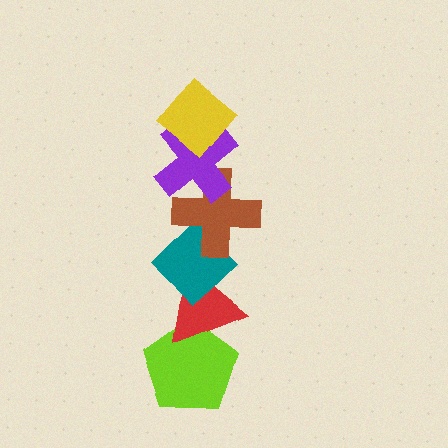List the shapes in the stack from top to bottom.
From top to bottom: the yellow diamond, the purple cross, the brown cross, the teal diamond, the red triangle, the lime pentagon.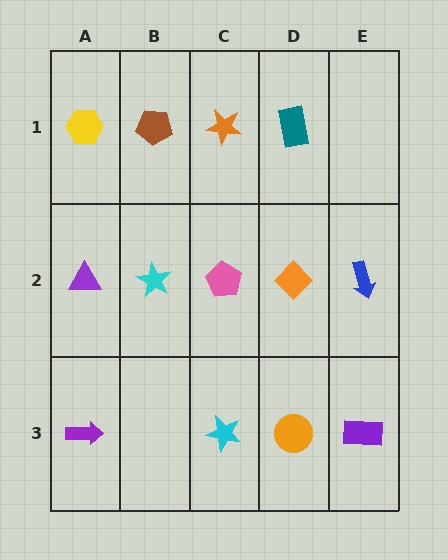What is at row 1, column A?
A yellow hexagon.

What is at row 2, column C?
A pink pentagon.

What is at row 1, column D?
A teal rectangle.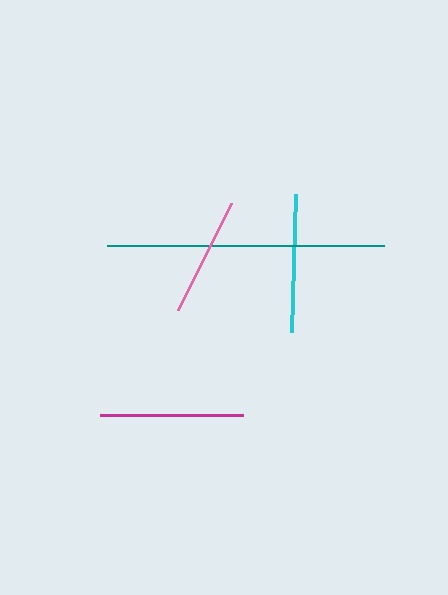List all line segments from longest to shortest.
From longest to shortest: teal, magenta, cyan, pink.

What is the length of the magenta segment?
The magenta segment is approximately 144 pixels long.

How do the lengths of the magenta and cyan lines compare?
The magenta and cyan lines are approximately the same length.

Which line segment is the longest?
The teal line is the longest at approximately 277 pixels.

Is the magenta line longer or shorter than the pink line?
The magenta line is longer than the pink line.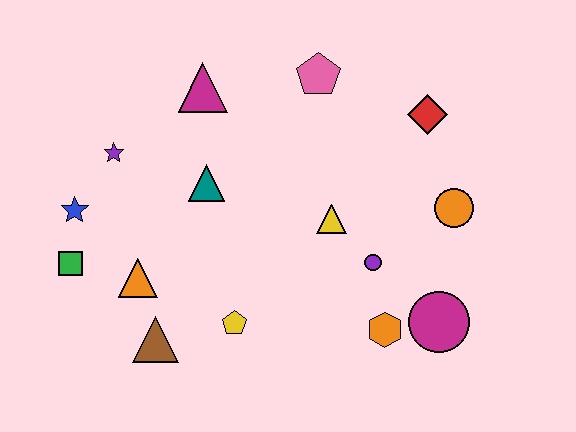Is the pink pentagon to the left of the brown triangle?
No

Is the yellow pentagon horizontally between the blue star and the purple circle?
Yes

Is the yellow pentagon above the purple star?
No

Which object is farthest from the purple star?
The magenta circle is farthest from the purple star.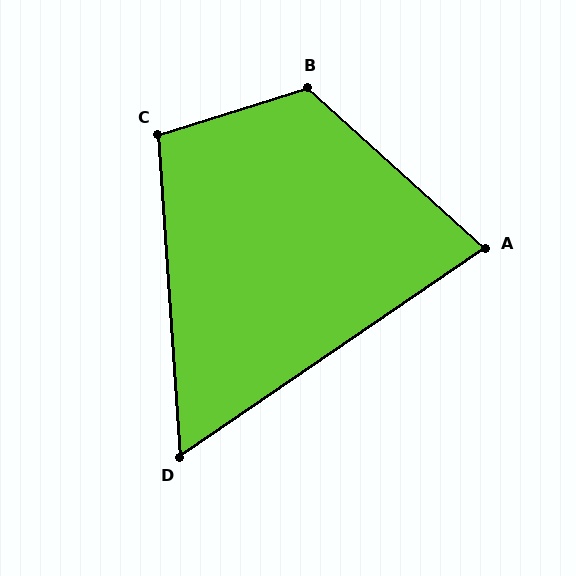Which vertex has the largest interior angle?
B, at approximately 121 degrees.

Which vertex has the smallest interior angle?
D, at approximately 59 degrees.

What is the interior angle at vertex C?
Approximately 104 degrees (obtuse).